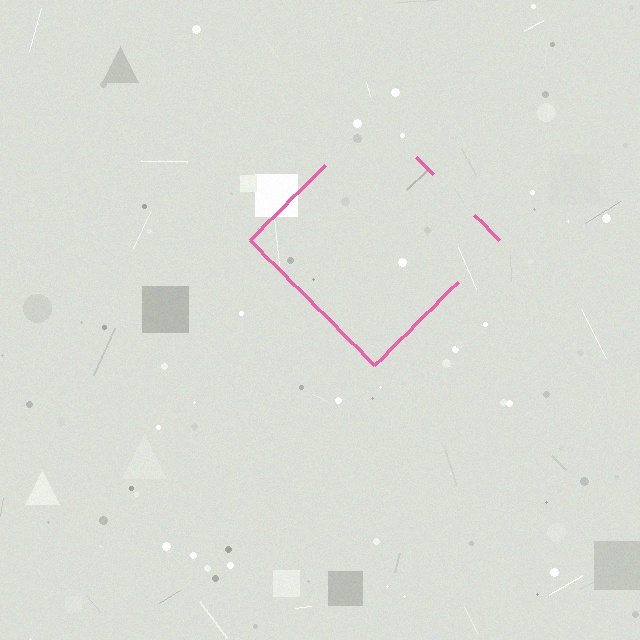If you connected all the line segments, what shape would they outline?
They would outline a diamond.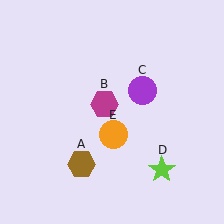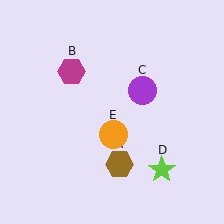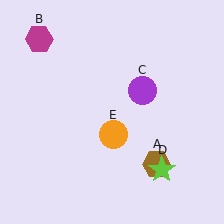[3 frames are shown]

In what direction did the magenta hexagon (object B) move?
The magenta hexagon (object B) moved up and to the left.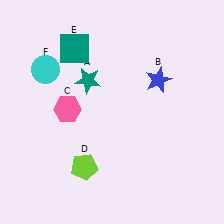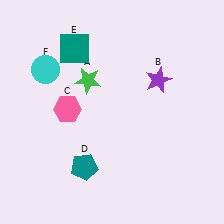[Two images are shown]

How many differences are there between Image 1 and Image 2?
There are 3 differences between the two images.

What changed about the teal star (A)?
In Image 1, A is teal. In Image 2, it changed to green.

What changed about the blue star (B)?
In Image 1, B is blue. In Image 2, it changed to purple.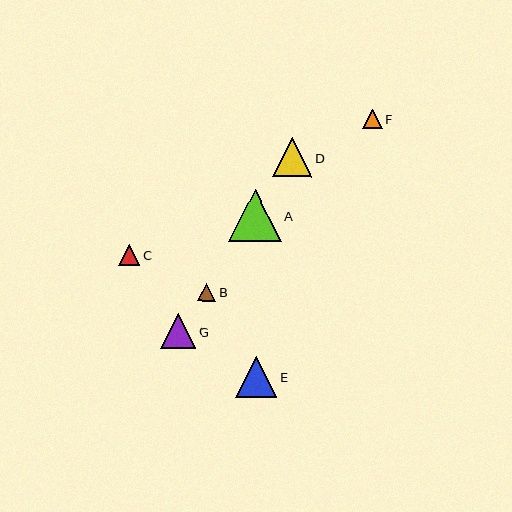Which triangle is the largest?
Triangle A is the largest with a size of approximately 52 pixels.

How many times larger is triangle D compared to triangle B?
Triangle D is approximately 2.2 times the size of triangle B.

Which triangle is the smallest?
Triangle B is the smallest with a size of approximately 18 pixels.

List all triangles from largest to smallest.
From largest to smallest: A, E, D, G, C, F, B.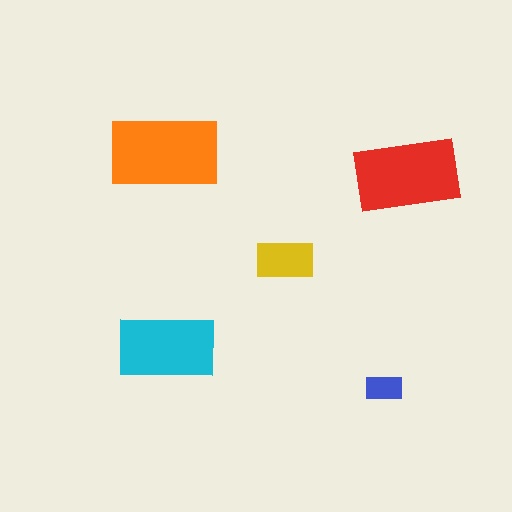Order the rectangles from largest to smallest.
the orange one, the red one, the cyan one, the yellow one, the blue one.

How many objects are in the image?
There are 5 objects in the image.